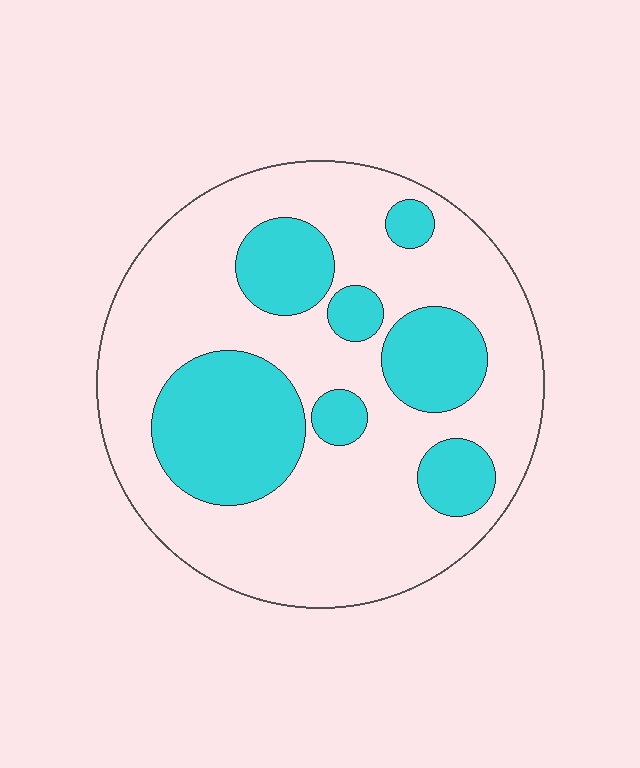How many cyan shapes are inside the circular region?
7.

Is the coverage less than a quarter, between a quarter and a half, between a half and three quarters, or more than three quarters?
Between a quarter and a half.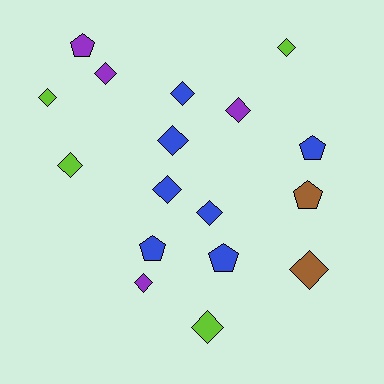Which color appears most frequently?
Blue, with 7 objects.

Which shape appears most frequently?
Diamond, with 12 objects.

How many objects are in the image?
There are 17 objects.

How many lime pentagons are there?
There are no lime pentagons.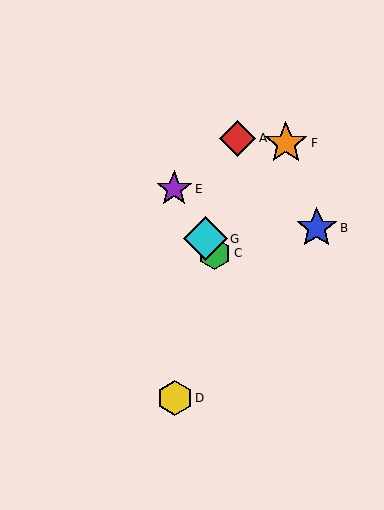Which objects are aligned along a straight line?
Objects C, E, G are aligned along a straight line.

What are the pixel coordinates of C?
Object C is at (215, 253).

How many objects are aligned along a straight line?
3 objects (C, E, G) are aligned along a straight line.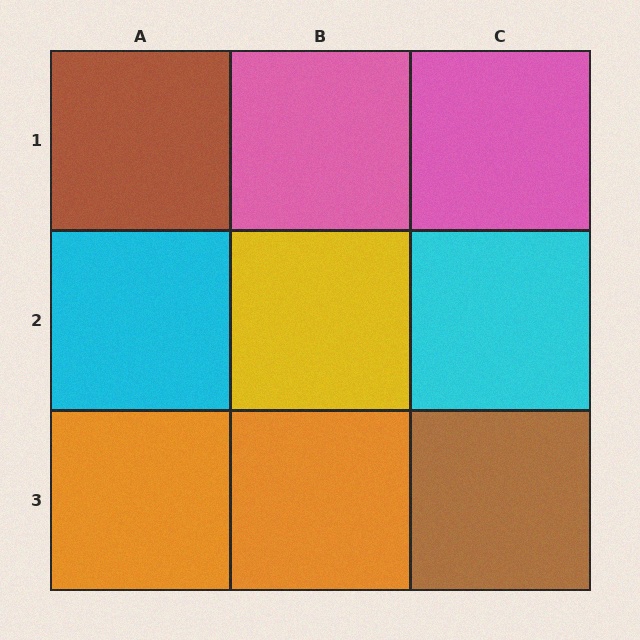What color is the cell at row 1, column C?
Pink.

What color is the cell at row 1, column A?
Brown.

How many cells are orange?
2 cells are orange.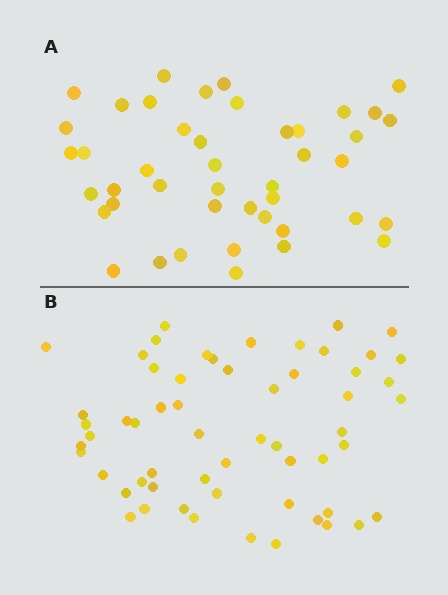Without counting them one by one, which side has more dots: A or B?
Region B (the bottom region) has more dots.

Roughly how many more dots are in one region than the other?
Region B has approximately 15 more dots than region A.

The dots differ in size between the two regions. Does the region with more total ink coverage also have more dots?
No. Region A has more total ink coverage because its dots are larger, but region B actually contains more individual dots. Total area can be misleading — the number of items is what matters here.